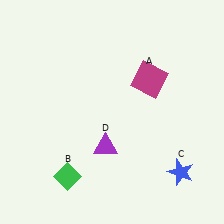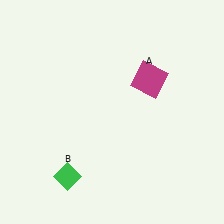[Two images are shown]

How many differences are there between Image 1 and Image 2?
There are 2 differences between the two images.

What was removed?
The purple triangle (D), the blue star (C) were removed in Image 2.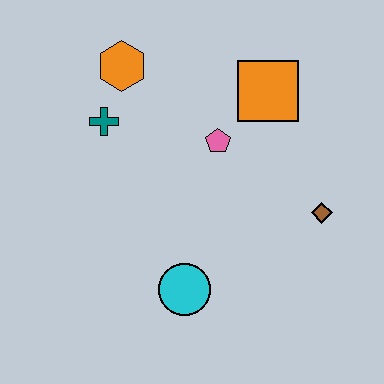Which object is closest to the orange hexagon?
The teal cross is closest to the orange hexagon.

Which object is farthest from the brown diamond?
The orange hexagon is farthest from the brown diamond.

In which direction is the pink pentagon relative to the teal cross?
The pink pentagon is to the right of the teal cross.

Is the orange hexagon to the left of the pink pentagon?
Yes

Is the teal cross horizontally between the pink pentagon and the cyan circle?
No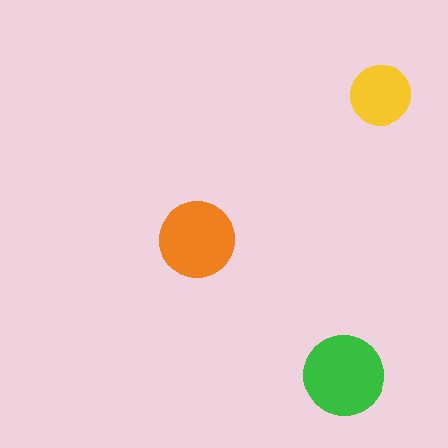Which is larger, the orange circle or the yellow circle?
The orange one.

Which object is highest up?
The yellow circle is topmost.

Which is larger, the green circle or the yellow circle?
The green one.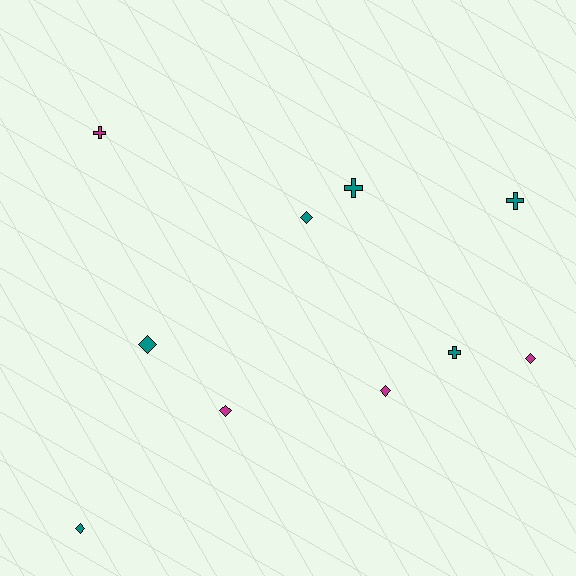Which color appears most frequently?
Teal, with 6 objects.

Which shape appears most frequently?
Diamond, with 6 objects.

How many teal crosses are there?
There are 3 teal crosses.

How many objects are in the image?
There are 10 objects.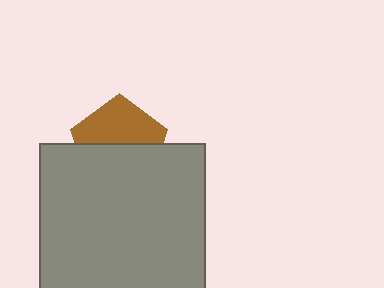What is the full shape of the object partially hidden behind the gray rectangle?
The partially hidden object is a brown pentagon.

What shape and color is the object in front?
The object in front is a gray rectangle.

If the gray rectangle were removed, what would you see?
You would see the complete brown pentagon.